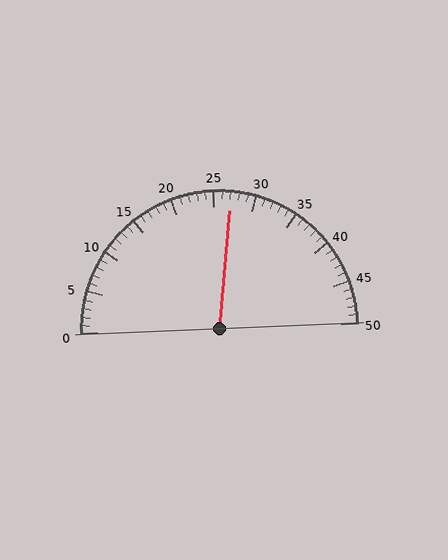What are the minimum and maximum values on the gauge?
The gauge ranges from 0 to 50.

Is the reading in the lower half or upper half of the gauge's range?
The reading is in the upper half of the range (0 to 50).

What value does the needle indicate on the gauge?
The needle indicates approximately 27.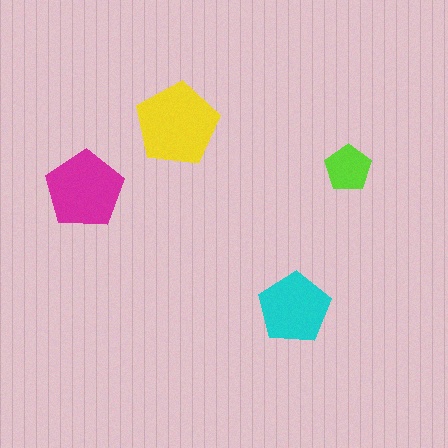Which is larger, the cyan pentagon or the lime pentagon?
The cyan one.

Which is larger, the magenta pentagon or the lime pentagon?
The magenta one.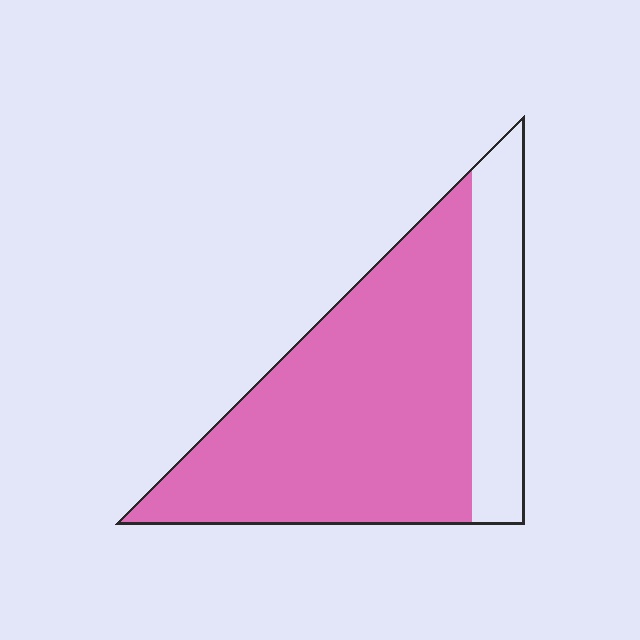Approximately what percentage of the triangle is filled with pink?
Approximately 75%.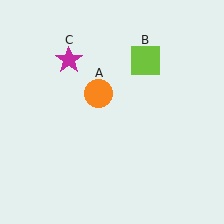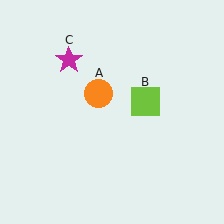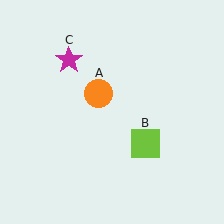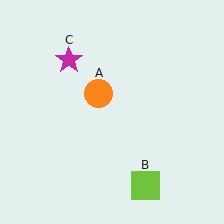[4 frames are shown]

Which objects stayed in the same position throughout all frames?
Orange circle (object A) and magenta star (object C) remained stationary.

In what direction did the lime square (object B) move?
The lime square (object B) moved down.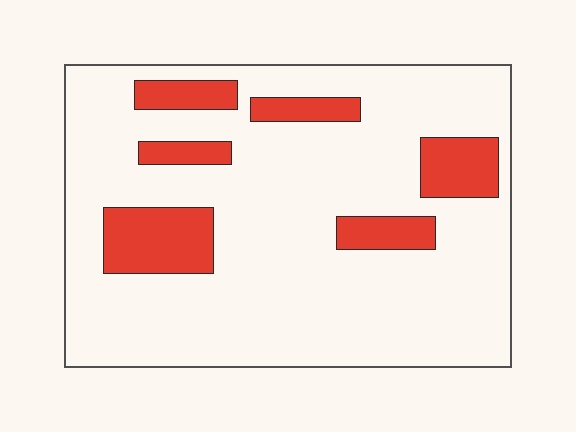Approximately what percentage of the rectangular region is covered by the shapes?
Approximately 15%.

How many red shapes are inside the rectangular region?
6.